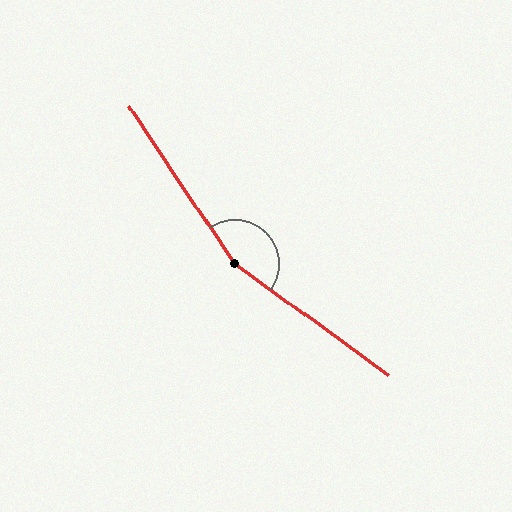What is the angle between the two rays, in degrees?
Approximately 160 degrees.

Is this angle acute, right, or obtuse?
It is obtuse.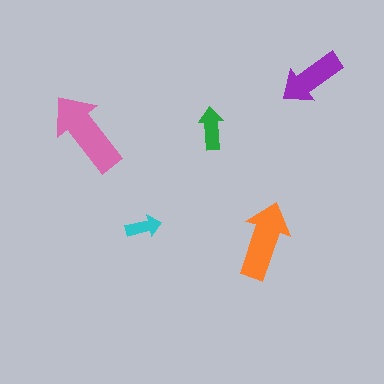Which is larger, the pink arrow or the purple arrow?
The pink one.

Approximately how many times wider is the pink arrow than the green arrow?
About 2 times wider.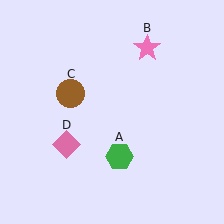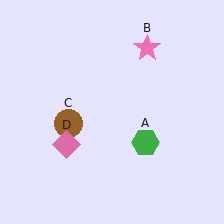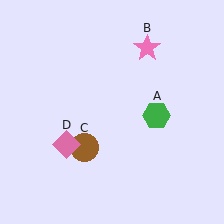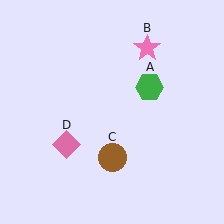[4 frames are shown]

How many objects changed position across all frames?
2 objects changed position: green hexagon (object A), brown circle (object C).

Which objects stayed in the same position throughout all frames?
Pink star (object B) and pink diamond (object D) remained stationary.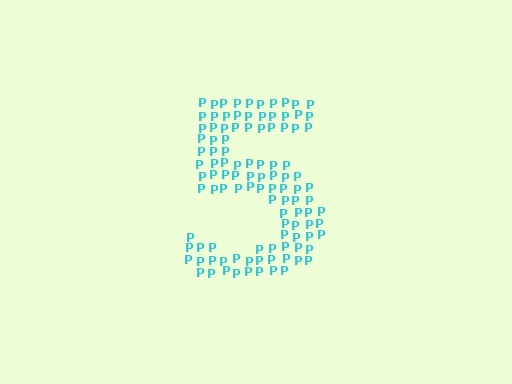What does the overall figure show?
The overall figure shows the digit 5.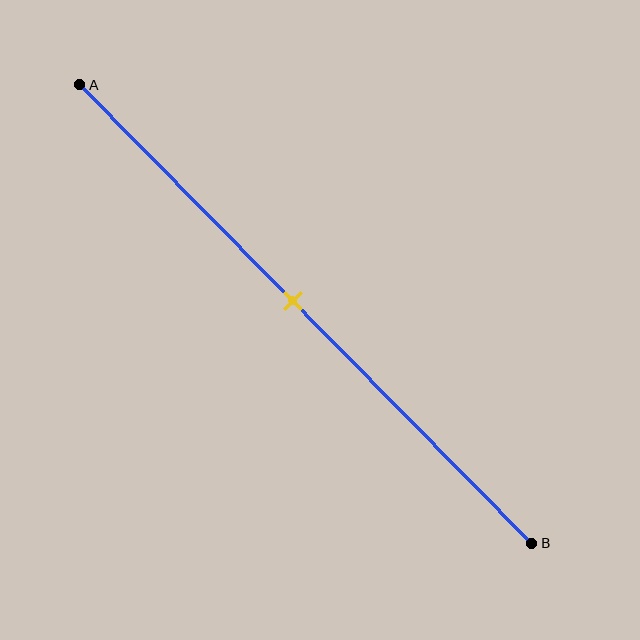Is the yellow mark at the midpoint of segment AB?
Yes, the mark is approximately at the midpoint.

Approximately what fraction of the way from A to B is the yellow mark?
The yellow mark is approximately 45% of the way from A to B.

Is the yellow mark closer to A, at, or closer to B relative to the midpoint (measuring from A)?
The yellow mark is approximately at the midpoint of segment AB.